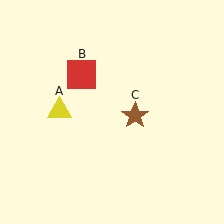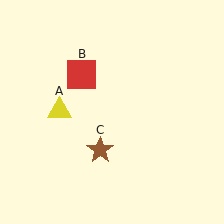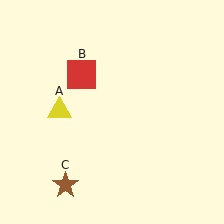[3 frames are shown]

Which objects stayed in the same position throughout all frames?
Yellow triangle (object A) and red square (object B) remained stationary.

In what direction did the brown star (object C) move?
The brown star (object C) moved down and to the left.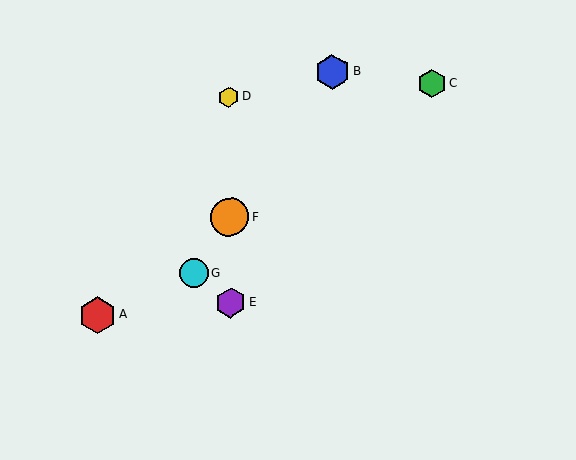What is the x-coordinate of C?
Object C is at x≈432.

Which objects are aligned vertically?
Objects D, E, F are aligned vertically.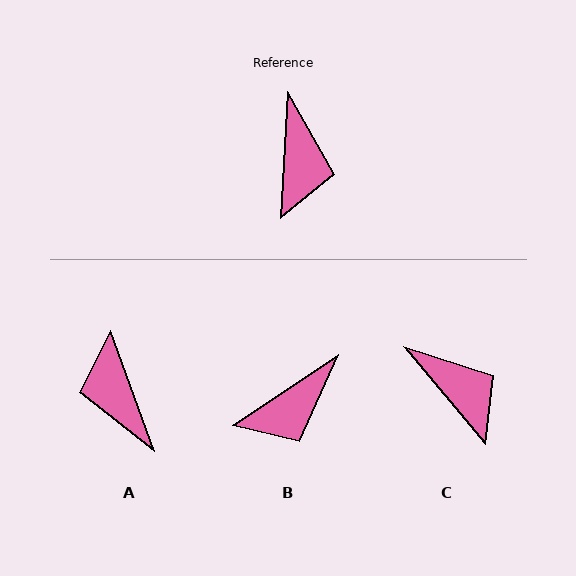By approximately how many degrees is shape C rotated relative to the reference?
Approximately 43 degrees counter-clockwise.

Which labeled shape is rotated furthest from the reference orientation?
A, about 157 degrees away.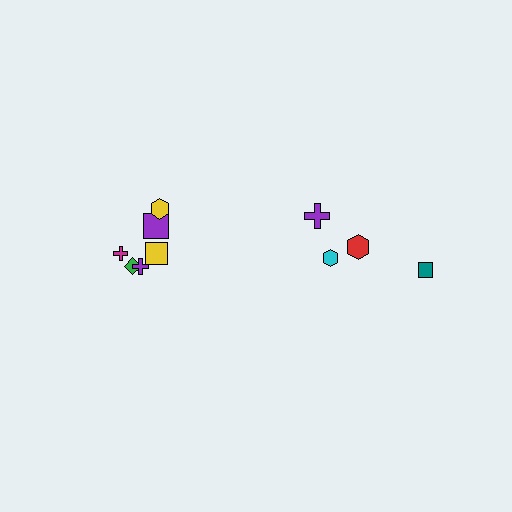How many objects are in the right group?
There are 4 objects.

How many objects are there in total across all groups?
There are 10 objects.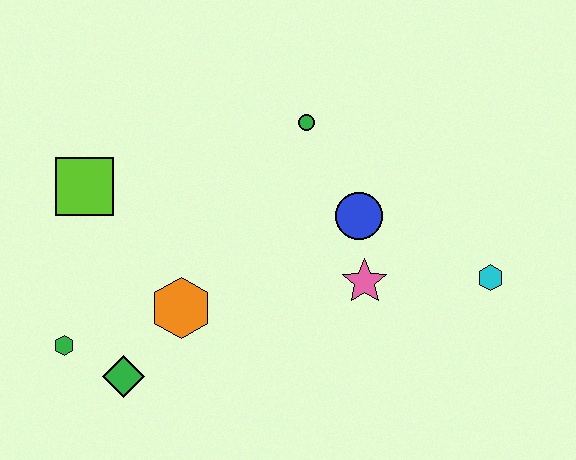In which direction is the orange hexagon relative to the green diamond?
The orange hexagon is above the green diamond.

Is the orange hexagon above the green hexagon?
Yes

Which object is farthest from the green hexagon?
The cyan hexagon is farthest from the green hexagon.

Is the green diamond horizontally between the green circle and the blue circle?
No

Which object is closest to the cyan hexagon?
The pink star is closest to the cyan hexagon.